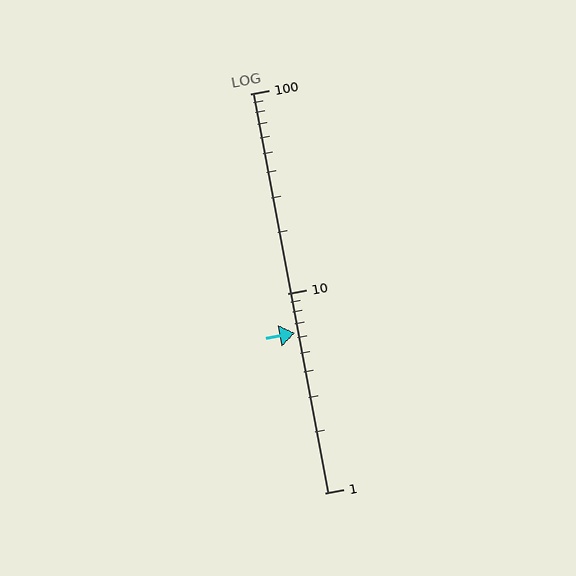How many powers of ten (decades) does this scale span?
The scale spans 2 decades, from 1 to 100.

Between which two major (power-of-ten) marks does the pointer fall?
The pointer is between 1 and 10.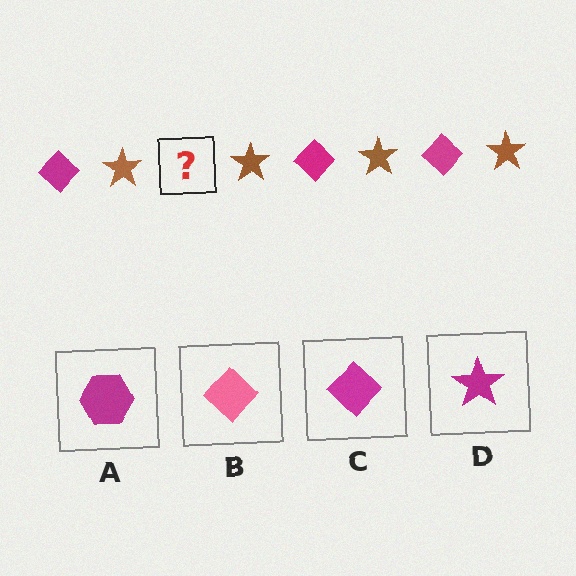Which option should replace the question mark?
Option C.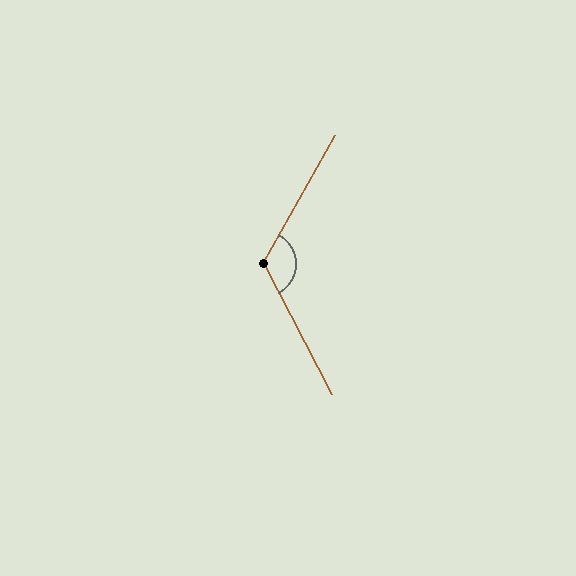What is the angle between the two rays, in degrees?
Approximately 123 degrees.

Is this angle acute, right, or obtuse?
It is obtuse.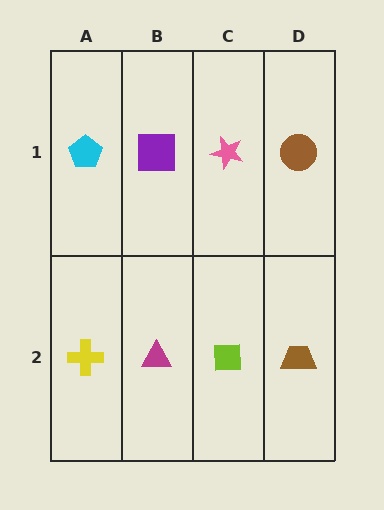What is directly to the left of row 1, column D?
A pink star.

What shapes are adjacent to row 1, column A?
A yellow cross (row 2, column A), a purple square (row 1, column B).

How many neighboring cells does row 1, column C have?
3.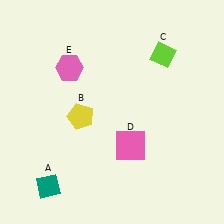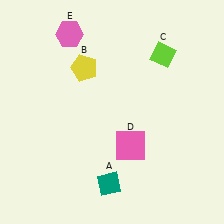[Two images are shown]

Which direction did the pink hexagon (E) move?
The pink hexagon (E) moved up.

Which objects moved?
The objects that moved are: the teal diamond (A), the yellow pentagon (B), the pink hexagon (E).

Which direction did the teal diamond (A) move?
The teal diamond (A) moved right.